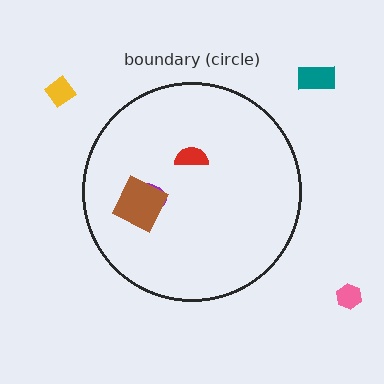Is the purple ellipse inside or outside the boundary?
Inside.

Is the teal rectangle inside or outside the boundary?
Outside.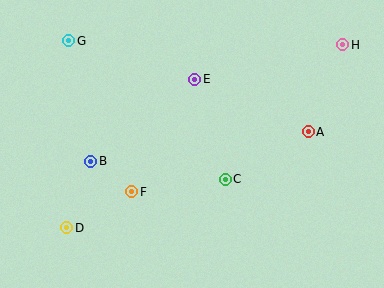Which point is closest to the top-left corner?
Point G is closest to the top-left corner.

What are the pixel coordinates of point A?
Point A is at (308, 132).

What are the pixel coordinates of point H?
Point H is at (343, 45).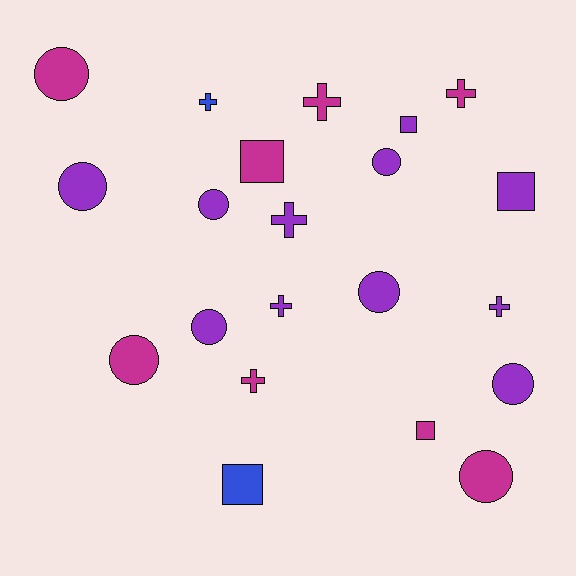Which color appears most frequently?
Purple, with 11 objects.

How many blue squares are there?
There is 1 blue square.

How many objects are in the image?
There are 21 objects.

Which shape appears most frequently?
Circle, with 9 objects.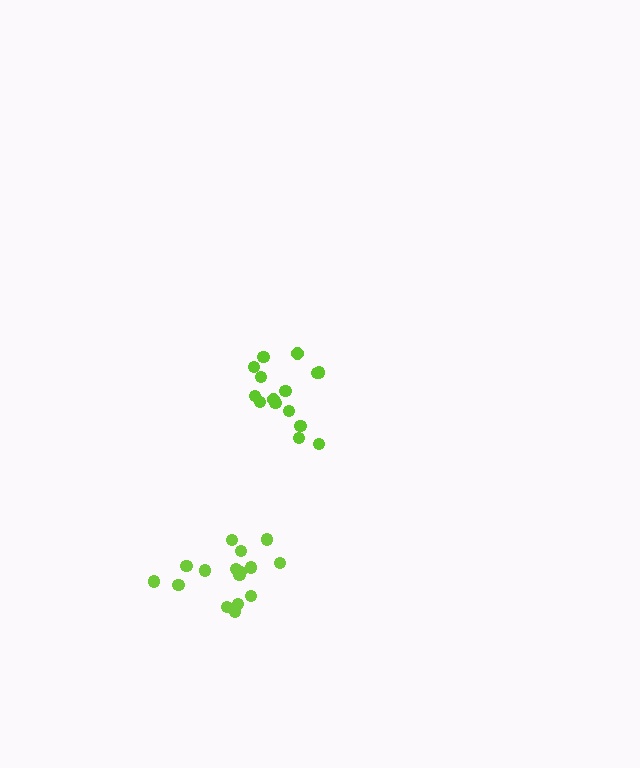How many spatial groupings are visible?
There are 2 spatial groupings.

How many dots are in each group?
Group 1: 16 dots, Group 2: 16 dots (32 total).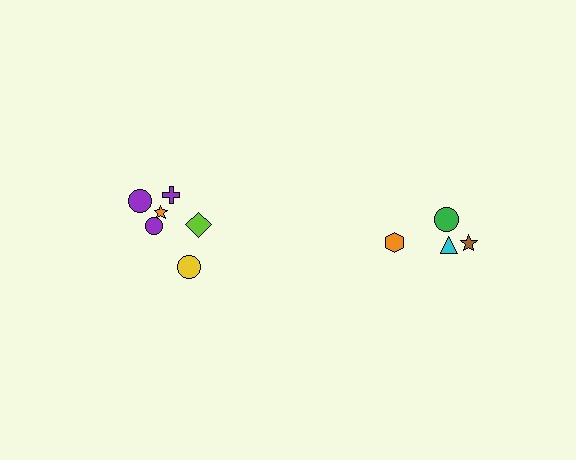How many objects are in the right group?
There are 4 objects.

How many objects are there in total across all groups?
There are 10 objects.